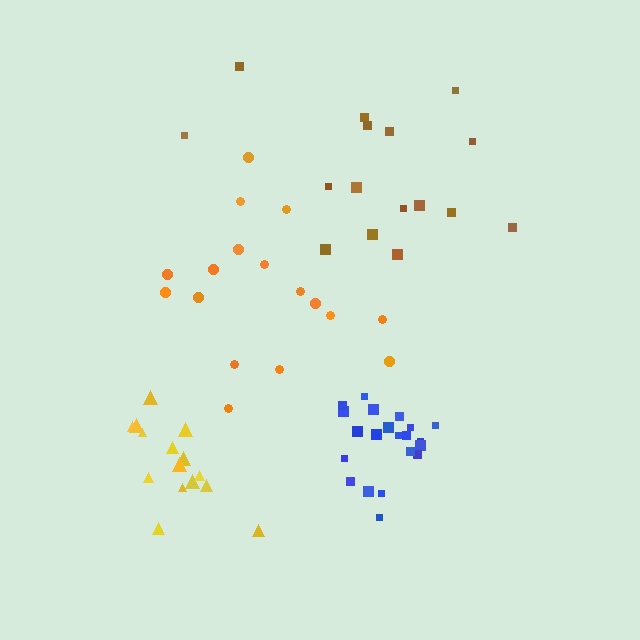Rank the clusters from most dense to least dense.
blue, yellow, brown, orange.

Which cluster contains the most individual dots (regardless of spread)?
Blue (21).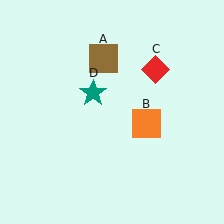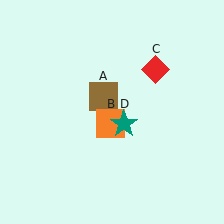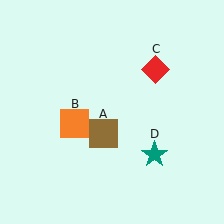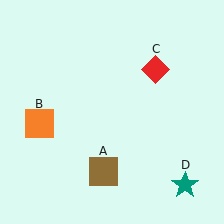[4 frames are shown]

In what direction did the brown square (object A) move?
The brown square (object A) moved down.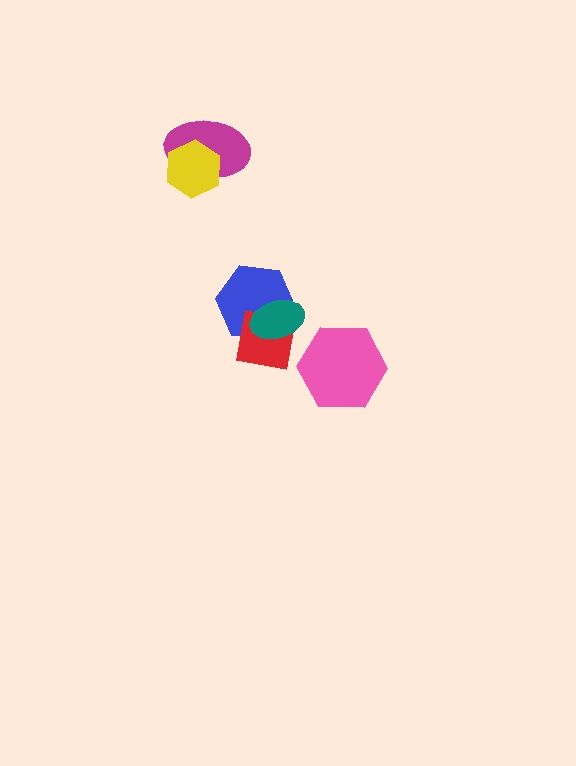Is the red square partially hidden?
Yes, it is partially covered by another shape.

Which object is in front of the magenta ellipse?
The yellow hexagon is in front of the magenta ellipse.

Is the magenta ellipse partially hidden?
Yes, it is partially covered by another shape.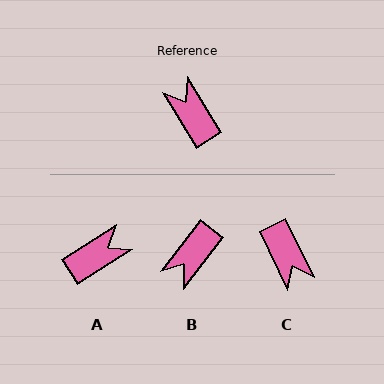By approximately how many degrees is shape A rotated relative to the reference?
Approximately 89 degrees clockwise.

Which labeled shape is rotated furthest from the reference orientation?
C, about 174 degrees away.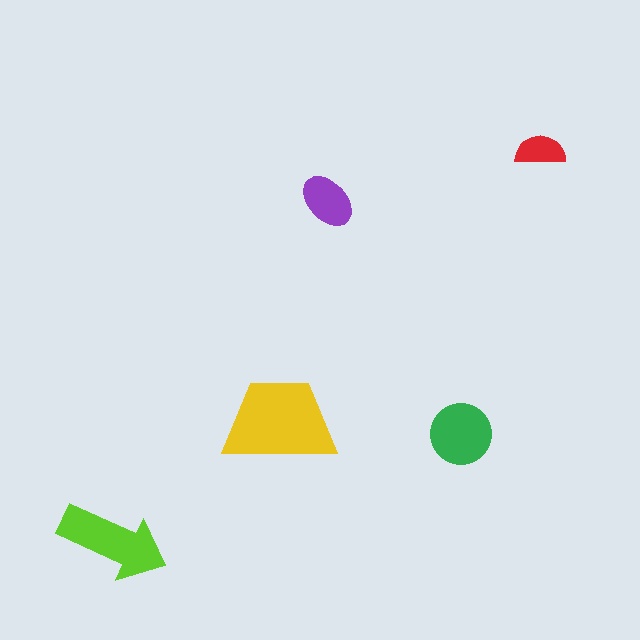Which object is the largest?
The yellow trapezoid.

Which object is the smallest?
The red semicircle.